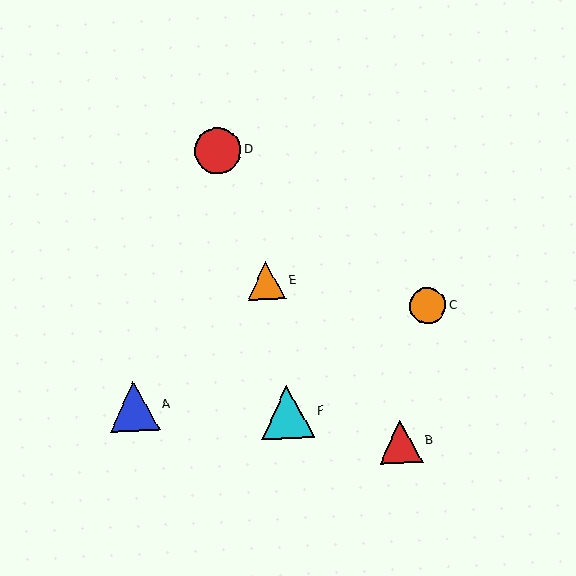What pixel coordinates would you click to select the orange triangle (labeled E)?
Click at (266, 281) to select the orange triangle E.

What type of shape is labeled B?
Shape B is a red triangle.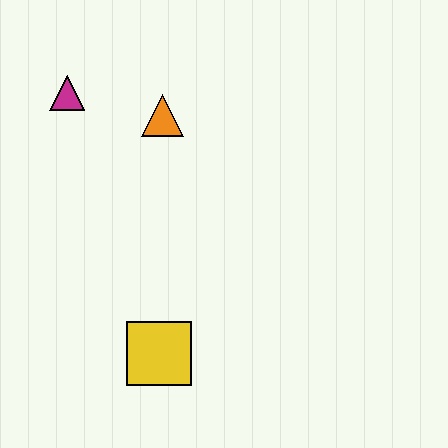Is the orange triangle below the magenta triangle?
Yes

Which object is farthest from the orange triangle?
The yellow square is farthest from the orange triangle.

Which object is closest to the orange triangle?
The magenta triangle is closest to the orange triangle.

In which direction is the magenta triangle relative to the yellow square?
The magenta triangle is above the yellow square.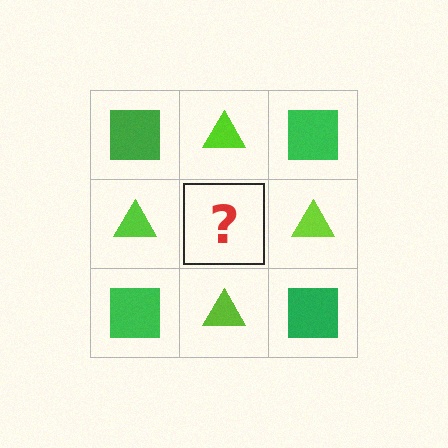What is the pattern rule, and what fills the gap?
The rule is that it alternates green square and lime triangle in a checkerboard pattern. The gap should be filled with a green square.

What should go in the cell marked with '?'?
The missing cell should contain a green square.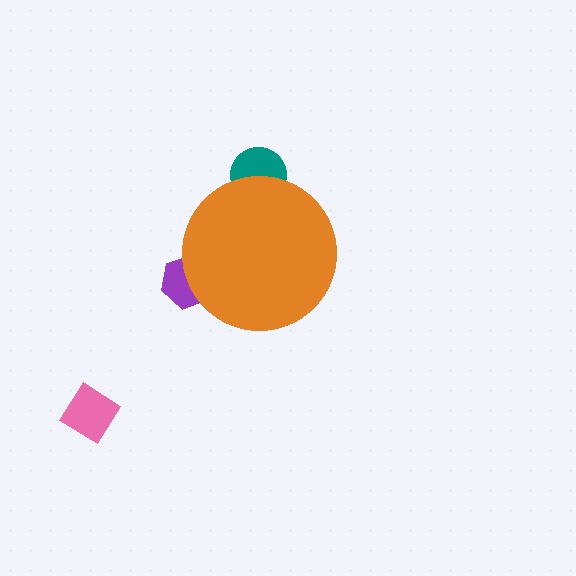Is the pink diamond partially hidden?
No, the pink diamond is fully visible.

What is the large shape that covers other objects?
An orange circle.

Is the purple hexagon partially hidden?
Yes, the purple hexagon is partially hidden behind the orange circle.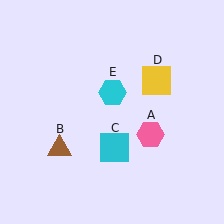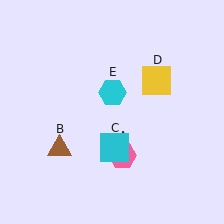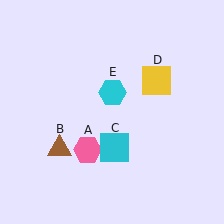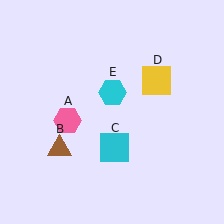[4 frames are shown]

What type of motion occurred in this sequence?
The pink hexagon (object A) rotated clockwise around the center of the scene.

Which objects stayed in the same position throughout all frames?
Brown triangle (object B) and cyan square (object C) and yellow square (object D) and cyan hexagon (object E) remained stationary.